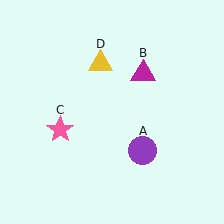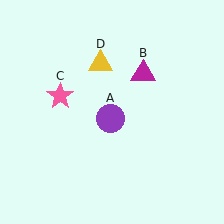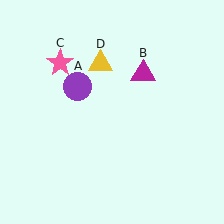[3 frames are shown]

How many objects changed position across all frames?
2 objects changed position: purple circle (object A), pink star (object C).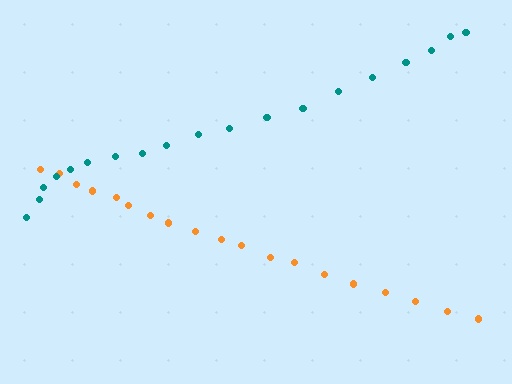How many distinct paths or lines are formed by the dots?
There are 2 distinct paths.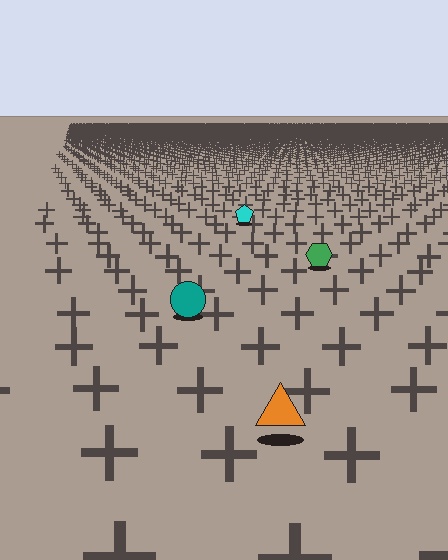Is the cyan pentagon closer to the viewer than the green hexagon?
No. The green hexagon is closer — you can tell from the texture gradient: the ground texture is coarser near it.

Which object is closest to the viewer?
The orange triangle is closest. The texture marks near it are larger and more spread out.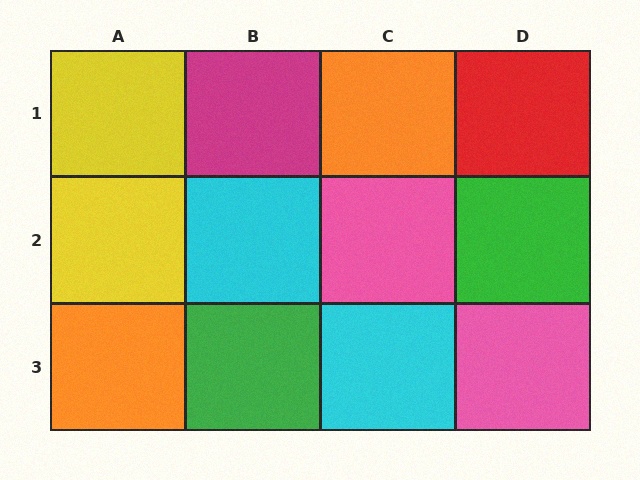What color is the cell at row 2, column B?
Cyan.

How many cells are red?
1 cell is red.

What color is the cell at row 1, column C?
Orange.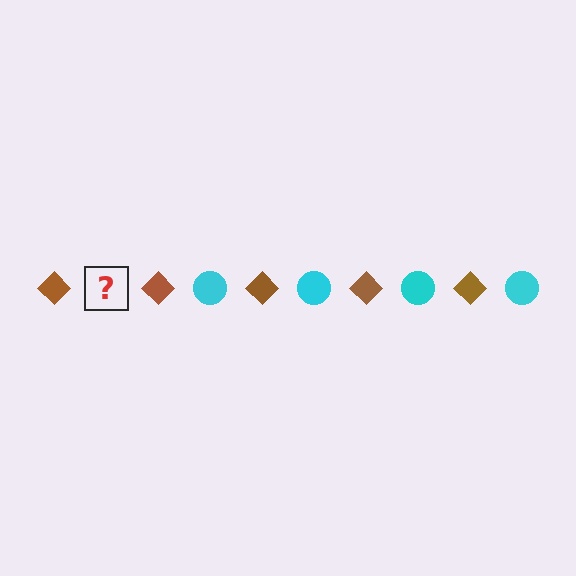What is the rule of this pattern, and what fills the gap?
The rule is that the pattern alternates between brown diamond and cyan circle. The gap should be filled with a cyan circle.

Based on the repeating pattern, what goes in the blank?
The blank should be a cyan circle.